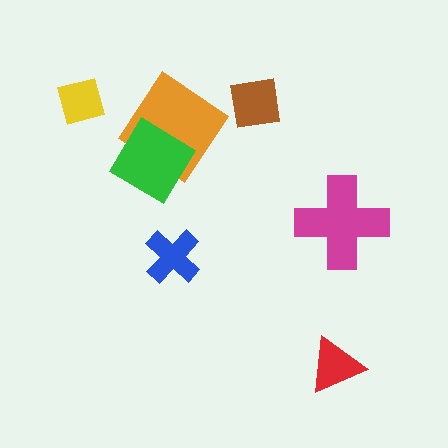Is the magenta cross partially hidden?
No, no other shape covers it.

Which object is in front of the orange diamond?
The green diamond is in front of the orange diamond.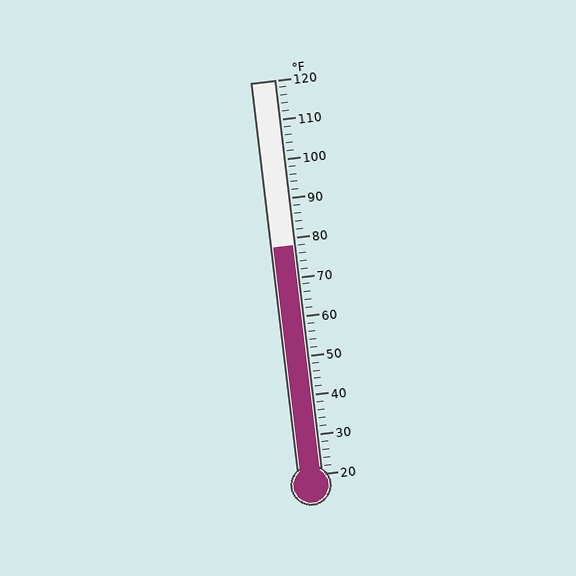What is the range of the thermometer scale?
The thermometer scale ranges from 20°F to 120°F.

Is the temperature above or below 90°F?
The temperature is below 90°F.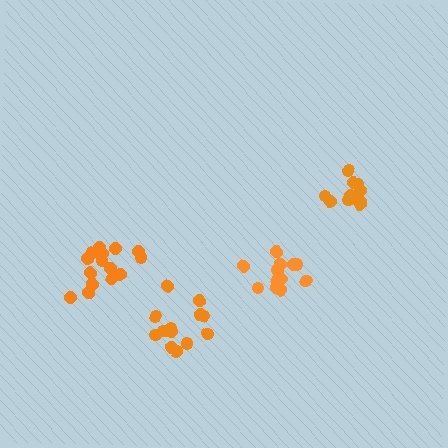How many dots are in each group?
Group 1: 13 dots, Group 2: 13 dots, Group 3: 10 dots, Group 4: 15 dots (51 total).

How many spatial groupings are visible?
There are 4 spatial groupings.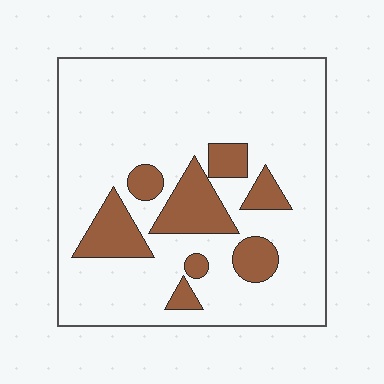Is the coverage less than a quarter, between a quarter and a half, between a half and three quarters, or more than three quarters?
Less than a quarter.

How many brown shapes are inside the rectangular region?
8.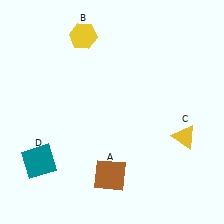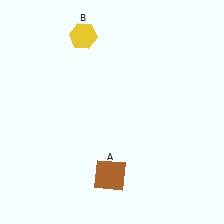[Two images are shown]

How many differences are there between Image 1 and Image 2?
There are 2 differences between the two images.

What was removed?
The teal square (D), the yellow triangle (C) were removed in Image 2.